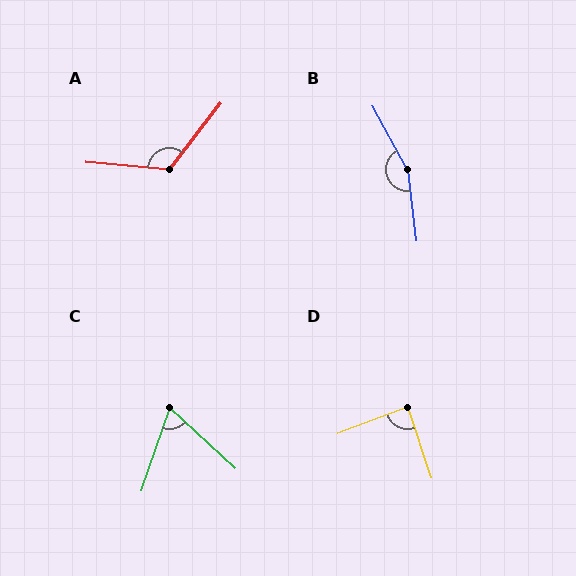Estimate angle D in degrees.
Approximately 88 degrees.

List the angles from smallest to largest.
C (66°), D (88°), A (123°), B (158°).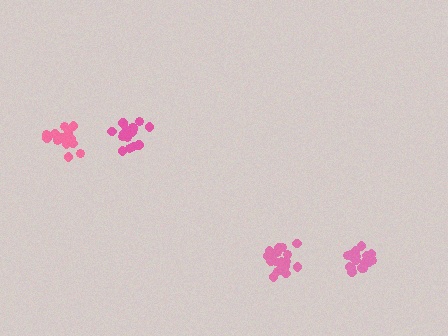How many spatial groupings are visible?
There are 4 spatial groupings.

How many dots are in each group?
Group 1: 18 dots, Group 2: 20 dots, Group 3: 19 dots, Group 4: 19 dots (76 total).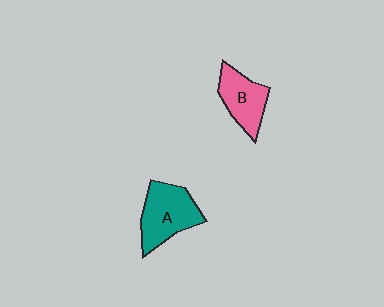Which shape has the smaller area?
Shape B (pink).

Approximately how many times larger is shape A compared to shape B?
Approximately 1.3 times.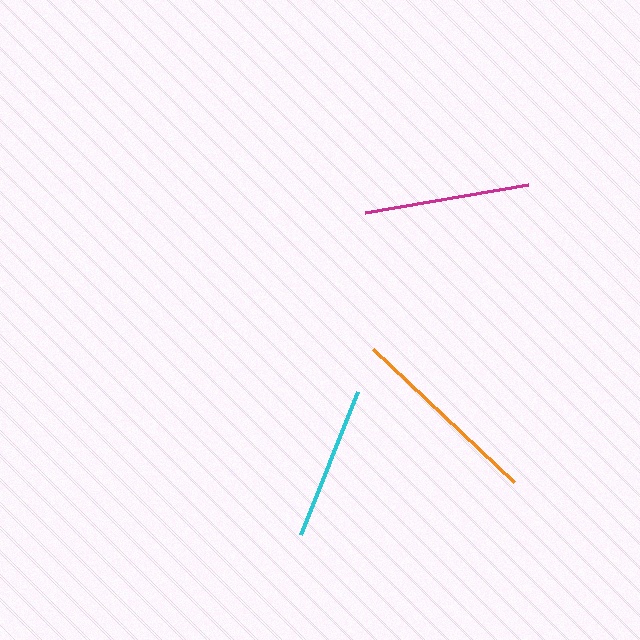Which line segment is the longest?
The orange line is the longest at approximately 194 pixels.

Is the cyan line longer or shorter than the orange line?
The orange line is longer than the cyan line.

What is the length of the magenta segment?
The magenta segment is approximately 165 pixels long.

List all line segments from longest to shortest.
From longest to shortest: orange, magenta, cyan.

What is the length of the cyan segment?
The cyan segment is approximately 154 pixels long.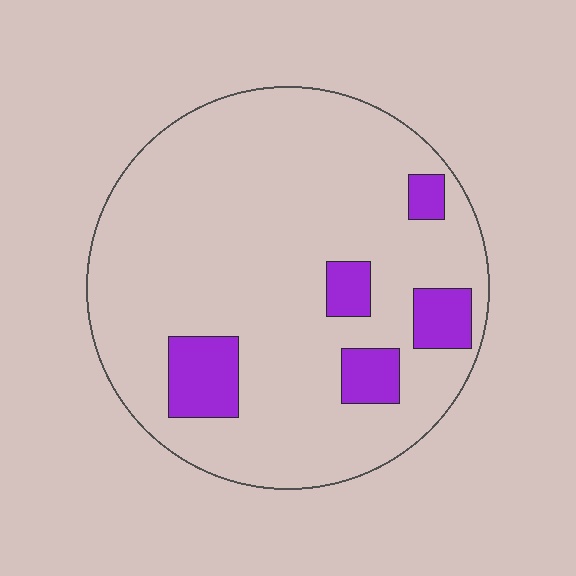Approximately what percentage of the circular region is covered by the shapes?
Approximately 15%.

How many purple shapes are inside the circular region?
5.